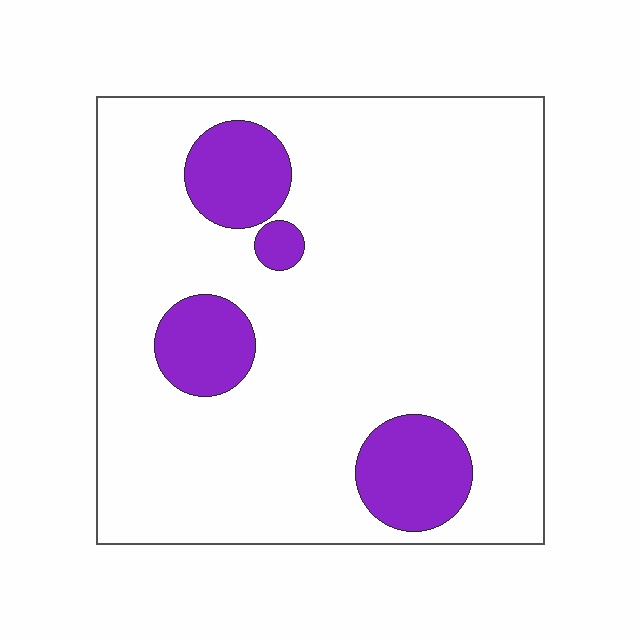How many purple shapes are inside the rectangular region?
4.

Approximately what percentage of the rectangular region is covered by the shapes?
Approximately 15%.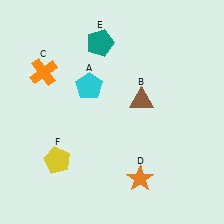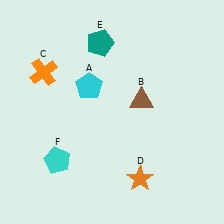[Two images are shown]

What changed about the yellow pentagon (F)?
In Image 1, F is yellow. In Image 2, it changed to cyan.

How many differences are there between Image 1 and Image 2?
There is 1 difference between the two images.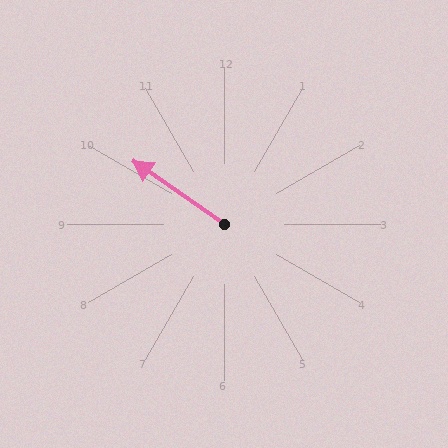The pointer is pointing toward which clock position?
Roughly 10 o'clock.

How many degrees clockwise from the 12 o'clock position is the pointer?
Approximately 305 degrees.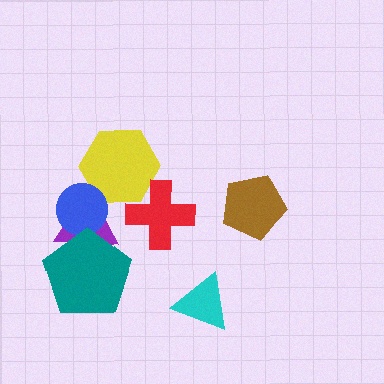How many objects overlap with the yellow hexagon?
3 objects overlap with the yellow hexagon.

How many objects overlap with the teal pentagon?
2 objects overlap with the teal pentagon.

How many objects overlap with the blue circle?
3 objects overlap with the blue circle.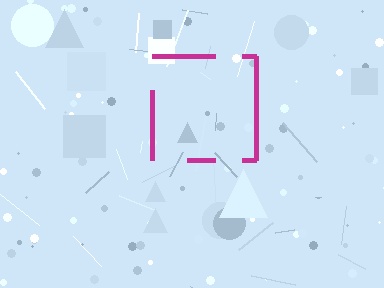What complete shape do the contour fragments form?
The contour fragments form a square.